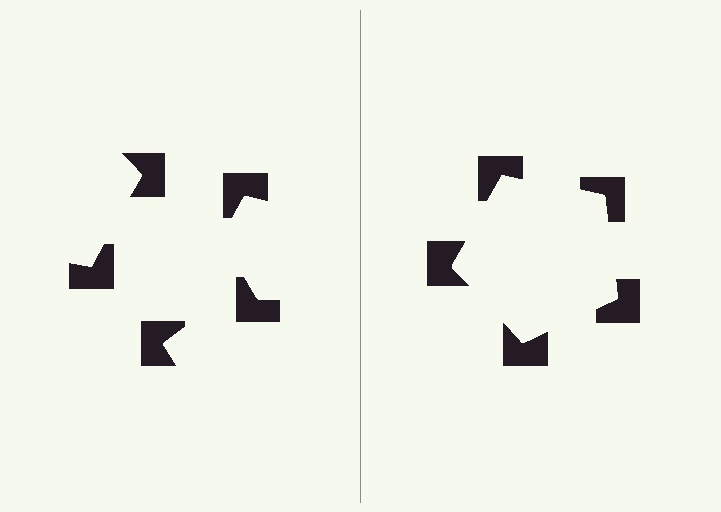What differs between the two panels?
The notched squares are positioned identically on both sides; only the wedge orientations differ. On the right they align to a pentagon; on the left they are misaligned.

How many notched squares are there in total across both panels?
10 — 5 on each side.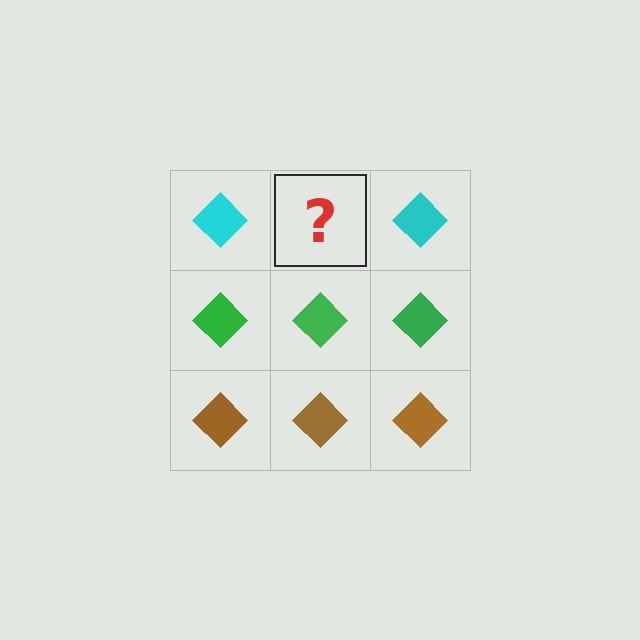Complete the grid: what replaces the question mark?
The question mark should be replaced with a cyan diamond.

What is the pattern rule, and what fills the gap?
The rule is that each row has a consistent color. The gap should be filled with a cyan diamond.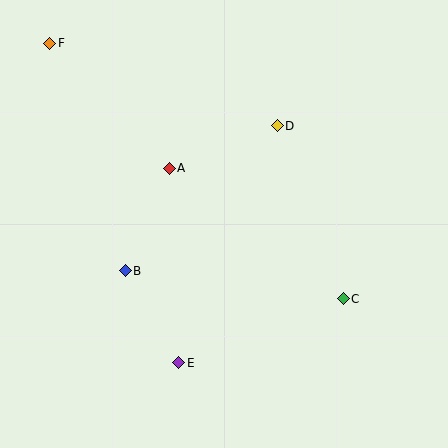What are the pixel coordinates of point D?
Point D is at (277, 126).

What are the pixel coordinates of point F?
Point F is at (50, 43).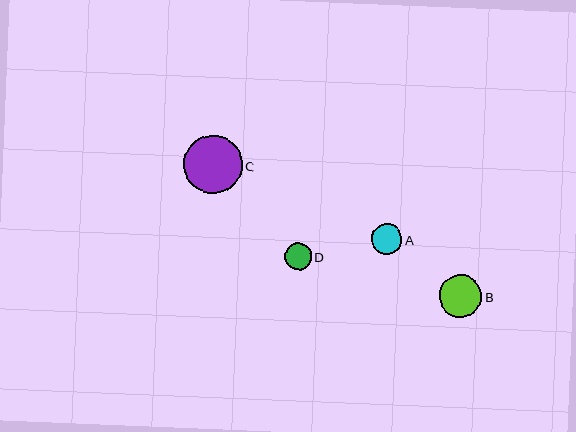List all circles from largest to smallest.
From largest to smallest: C, B, A, D.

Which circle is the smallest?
Circle D is the smallest with a size of approximately 27 pixels.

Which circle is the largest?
Circle C is the largest with a size of approximately 59 pixels.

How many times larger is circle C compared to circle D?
Circle C is approximately 2.2 times the size of circle D.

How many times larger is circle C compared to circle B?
Circle C is approximately 1.4 times the size of circle B.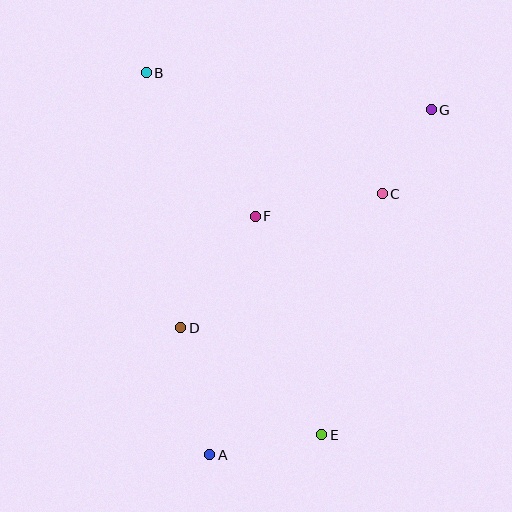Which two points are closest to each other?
Points C and G are closest to each other.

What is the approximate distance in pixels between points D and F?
The distance between D and F is approximately 134 pixels.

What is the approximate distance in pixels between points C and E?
The distance between C and E is approximately 248 pixels.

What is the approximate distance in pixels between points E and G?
The distance between E and G is approximately 343 pixels.